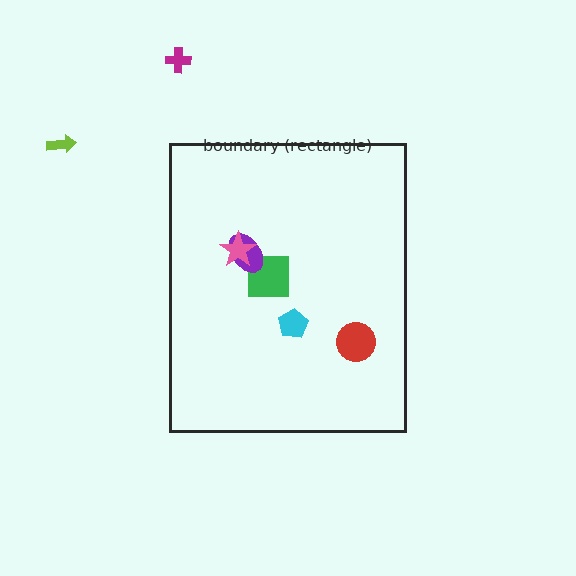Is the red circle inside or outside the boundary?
Inside.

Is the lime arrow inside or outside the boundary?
Outside.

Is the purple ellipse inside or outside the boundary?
Inside.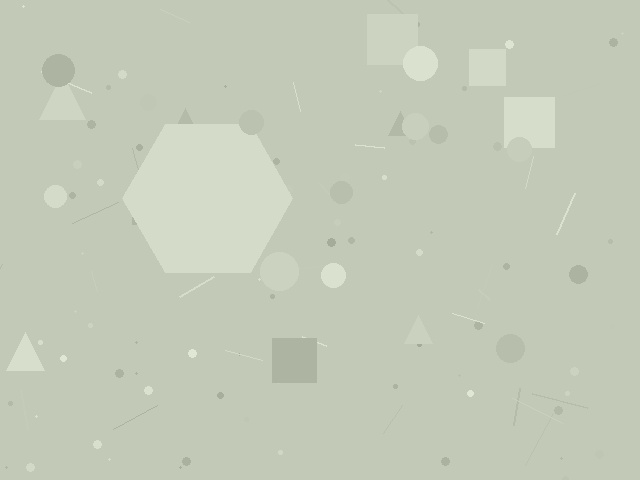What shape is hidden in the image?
A hexagon is hidden in the image.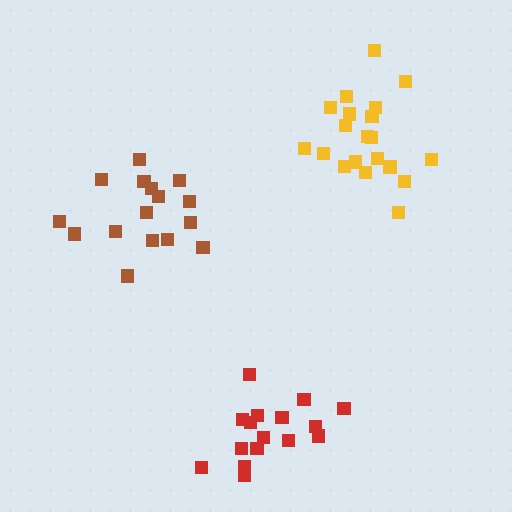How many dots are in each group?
Group 1: 16 dots, Group 2: 16 dots, Group 3: 20 dots (52 total).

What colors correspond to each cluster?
The clusters are colored: brown, red, yellow.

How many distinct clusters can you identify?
There are 3 distinct clusters.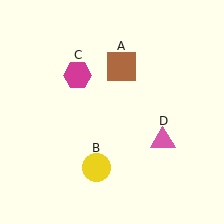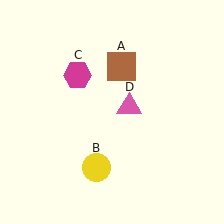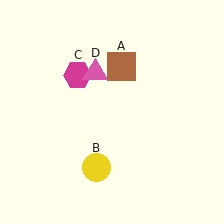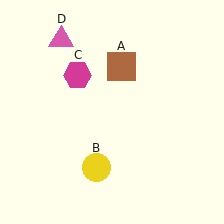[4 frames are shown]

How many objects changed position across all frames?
1 object changed position: pink triangle (object D).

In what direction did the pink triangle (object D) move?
The pink triangle (object D) moved up and to the left.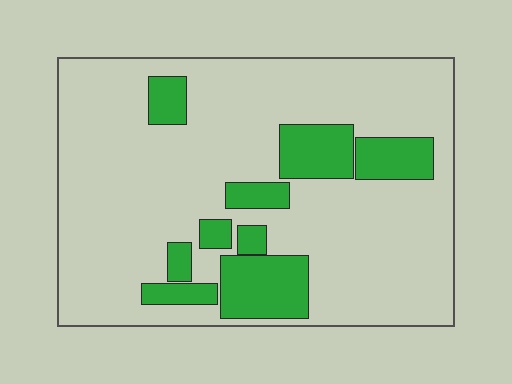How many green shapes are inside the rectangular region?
9.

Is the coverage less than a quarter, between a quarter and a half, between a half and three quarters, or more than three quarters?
Less than a quarter.